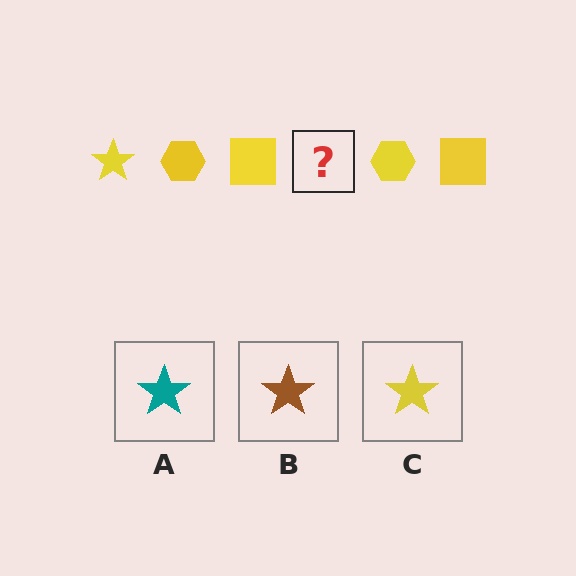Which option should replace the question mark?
Option C.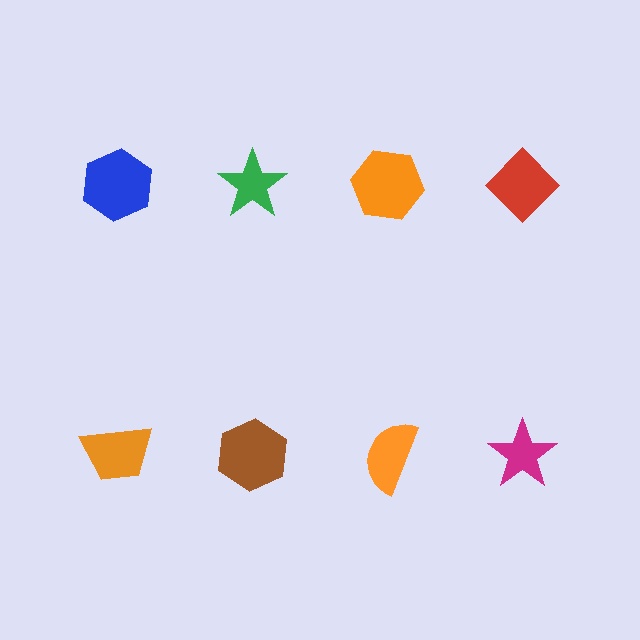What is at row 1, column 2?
A green star.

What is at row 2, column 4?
A magenta star.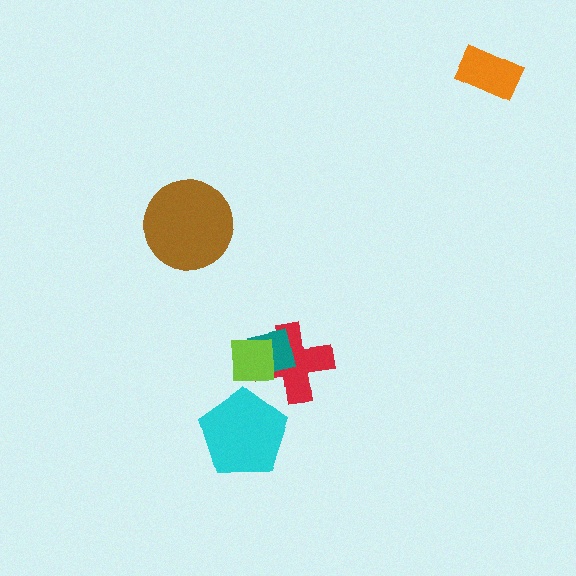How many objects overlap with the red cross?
2 objects overlap with the red cross.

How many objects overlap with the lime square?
2 objects overlap with the lime square.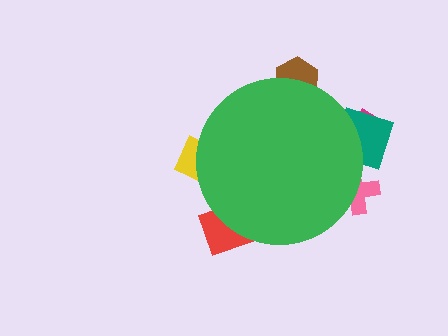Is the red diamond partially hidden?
Yes, the red diamond is partially hidden behind the green circle.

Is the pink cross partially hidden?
Yes, the pink cross is partially hidden behind the green circle.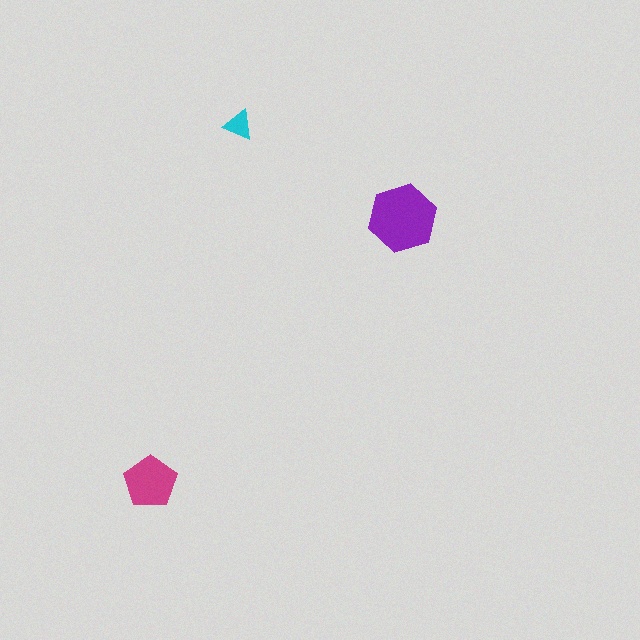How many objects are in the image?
There are 3 objects in the image.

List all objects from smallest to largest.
The cyan triangle, the magenta pentagon, the purple hexagon.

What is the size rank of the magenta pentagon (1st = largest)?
2nd.